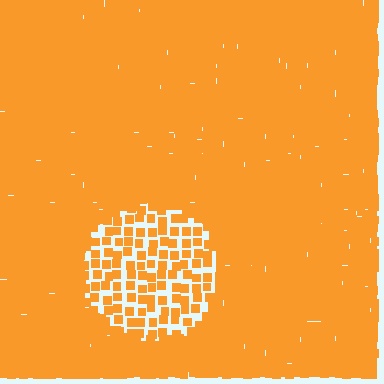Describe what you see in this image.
The image contains small orange elements arranged at two different densities. A circle-shaped region is visible where the elements are less densely packed than the surrounding area.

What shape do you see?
I see a circle.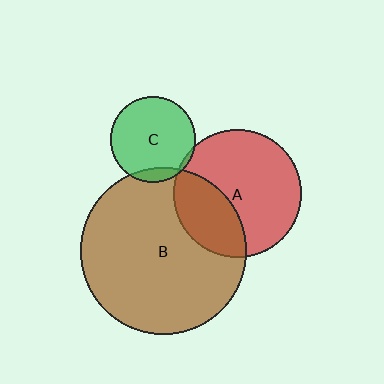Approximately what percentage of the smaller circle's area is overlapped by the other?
Approximately 10%.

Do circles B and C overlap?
Yes.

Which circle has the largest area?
Circle B (brown).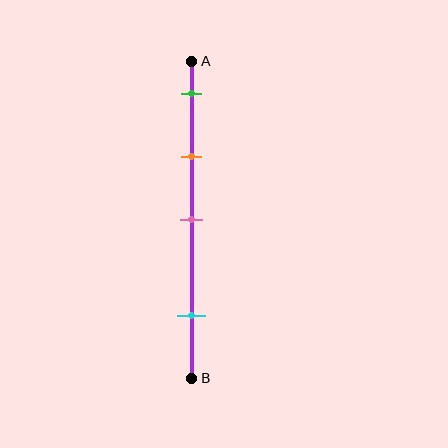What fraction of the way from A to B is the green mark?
The green mark is approximately 10% (0.1) of the way from A to B.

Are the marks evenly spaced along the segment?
No, the marks are not evenly spaced.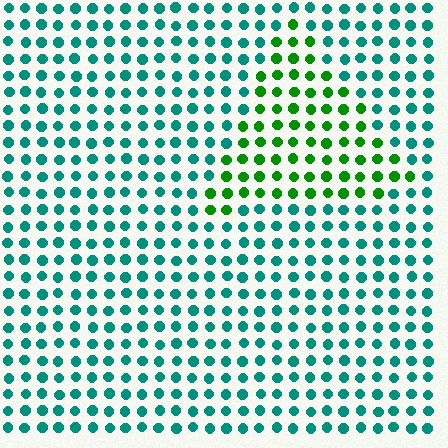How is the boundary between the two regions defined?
The boundary is defined purely by a slight shift in hue (about 49 degrees). Spacing, size, and orientation are identical on both sides.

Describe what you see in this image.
The image is filled with small teal elements in a uniform arrangement. A triangle-shaped region is visible where the elements are tinted to a slightly different hue, forming a subtle color boundary.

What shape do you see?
I see a triangle.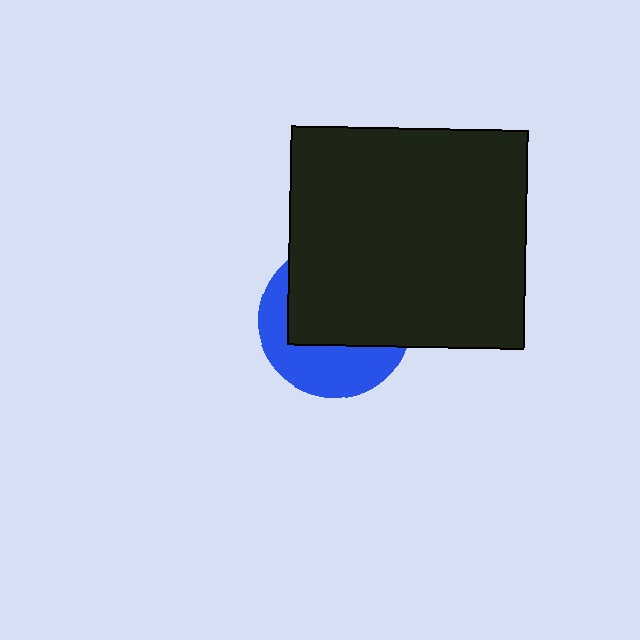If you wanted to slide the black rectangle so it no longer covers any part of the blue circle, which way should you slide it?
Slide it up — that is the most direct way to separate the two shapes.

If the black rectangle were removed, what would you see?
You would see the complete blue circle.